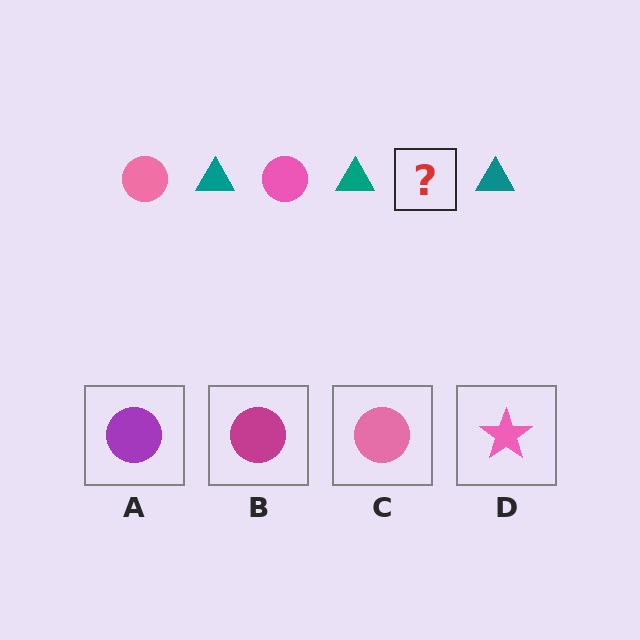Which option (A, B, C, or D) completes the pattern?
C.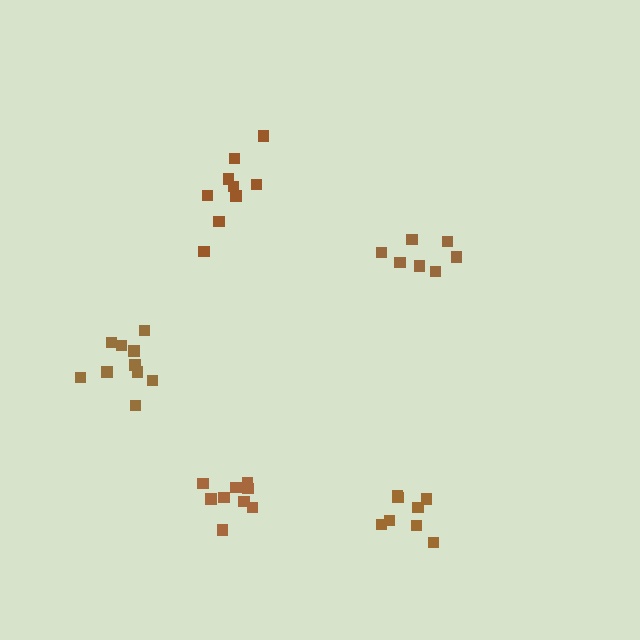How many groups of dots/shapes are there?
There are 5 groups.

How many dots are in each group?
Group 1: 8 dots, Group 2: 9 dots, Group 3: 9 dots, Group 4: 7 dots, Group 5: 10 dots (43 total).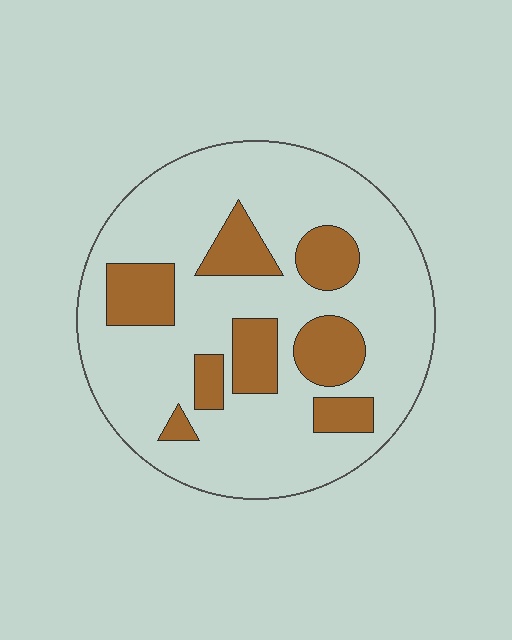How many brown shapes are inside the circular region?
8.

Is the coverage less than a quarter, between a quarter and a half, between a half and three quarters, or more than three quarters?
Less than a quarter.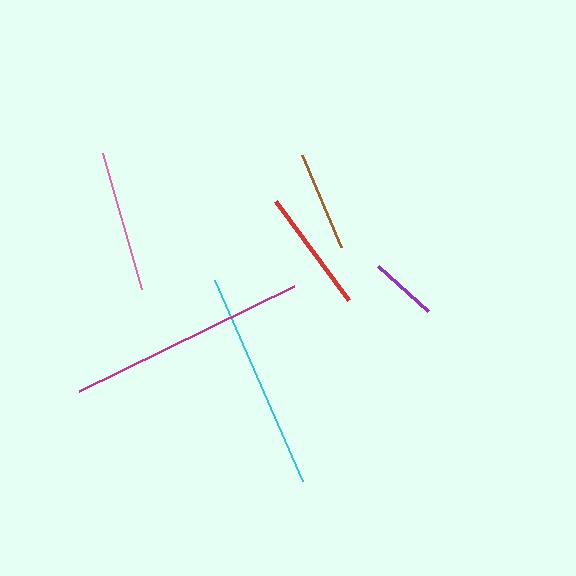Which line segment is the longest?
The magenta line is the longest at approximately 239 pixels.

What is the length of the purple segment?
The purple segment is approximately 68 pixels long.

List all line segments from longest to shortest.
From longest to shortest: magenta, cyan, pink, red, brown, purple.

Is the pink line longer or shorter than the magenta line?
The magenta line is longer than the pink line.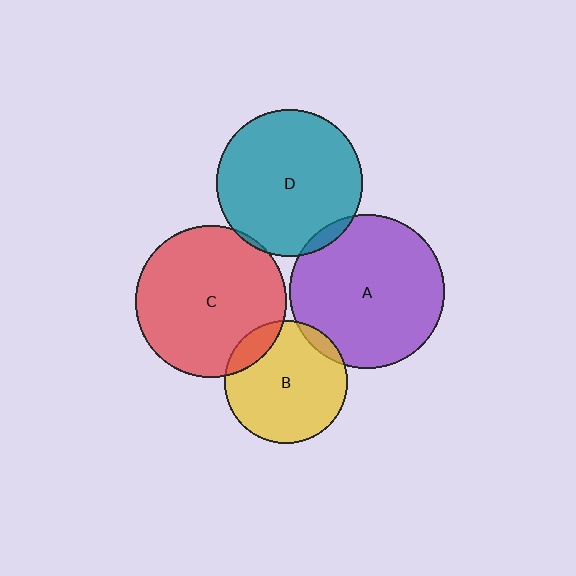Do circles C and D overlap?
Yes.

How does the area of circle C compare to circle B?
Approximately 1.5 times.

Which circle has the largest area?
Circle A (purple).